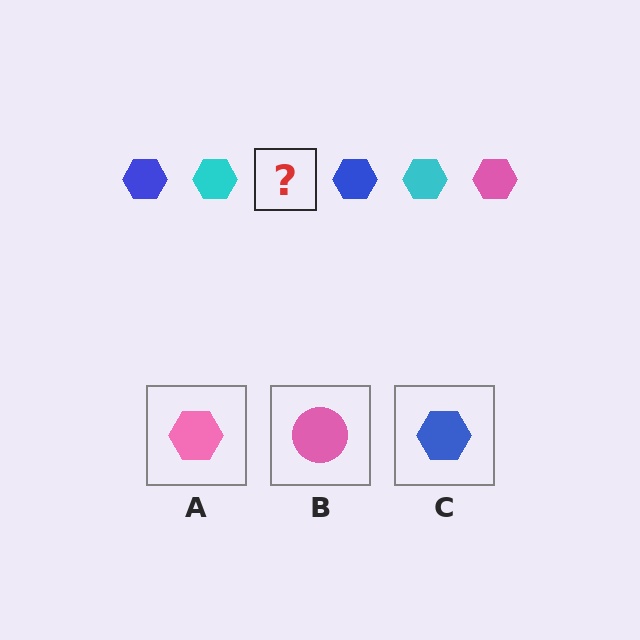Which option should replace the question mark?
Option A.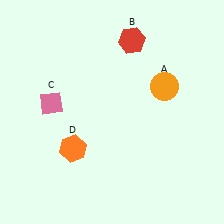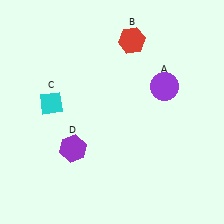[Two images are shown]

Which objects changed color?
A changed from orange to purple. C changed from pink to cyan. D changed from orange to purple.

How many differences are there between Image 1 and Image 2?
There are 3 differences between the two images.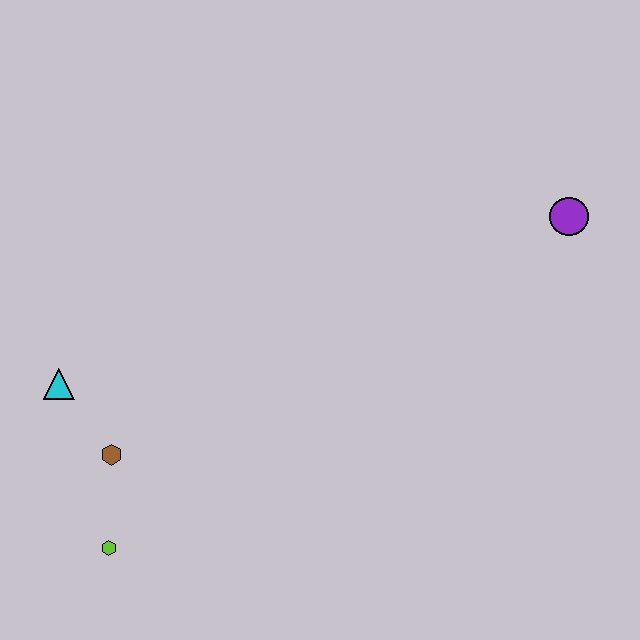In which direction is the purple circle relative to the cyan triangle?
The purple circle is to the right of the cyan triangle.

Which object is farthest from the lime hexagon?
The purple circle is farthest from the lime hexagon.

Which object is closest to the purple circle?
The brown hexagon is closest to the purple circle.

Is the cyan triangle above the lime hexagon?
Yes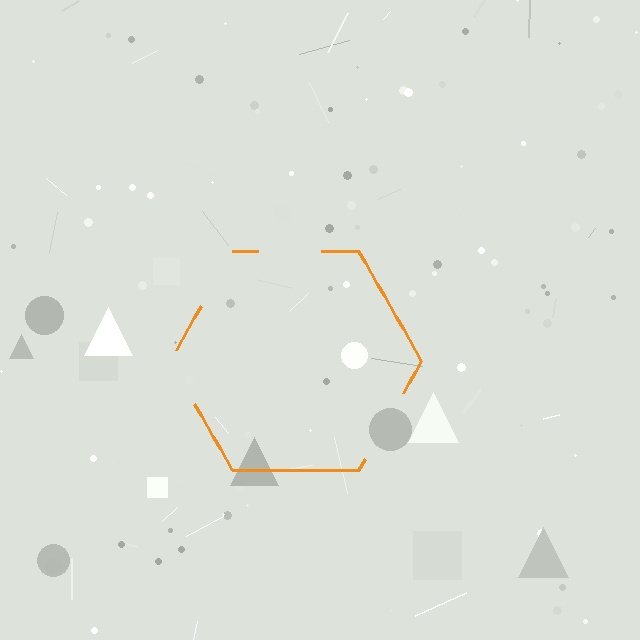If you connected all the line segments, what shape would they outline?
They would outline a hexagon.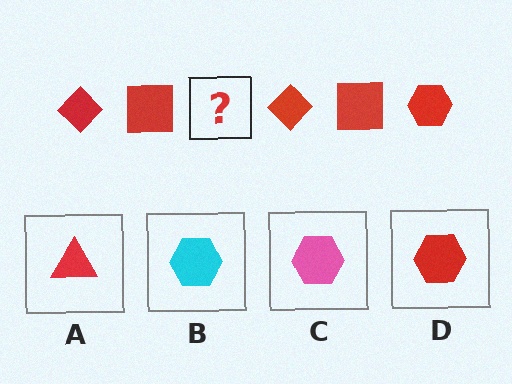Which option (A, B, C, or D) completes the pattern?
D.